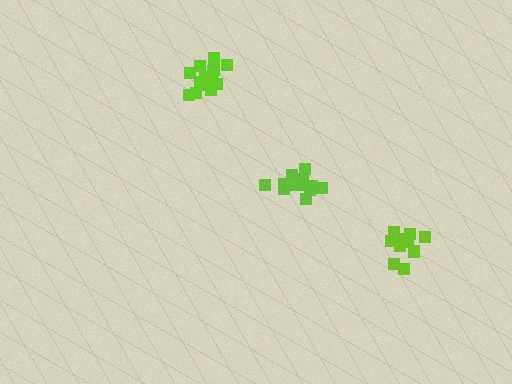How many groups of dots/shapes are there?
There are 3 groups.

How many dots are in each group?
Group 1: 13 dots, Group 2: 12 dots, Group 3: 15 dots (40 total).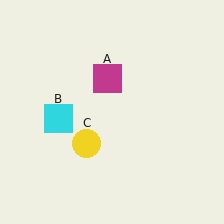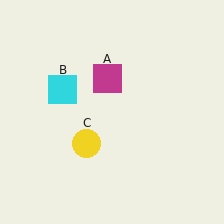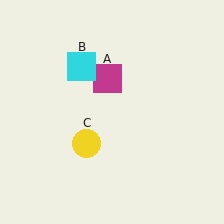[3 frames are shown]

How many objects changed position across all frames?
1 object changed position: cyan square (object B).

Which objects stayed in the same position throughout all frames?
Magenta square (object A) and yellow circle (object C) remained stationary.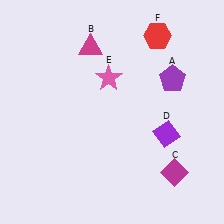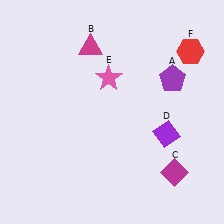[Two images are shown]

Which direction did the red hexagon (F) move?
The red hexagon (F) moved right.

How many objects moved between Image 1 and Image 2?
1 object moved between the two images.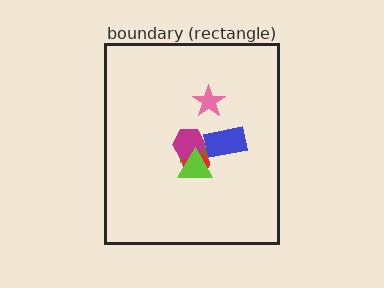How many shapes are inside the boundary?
6 inside, 0 outside.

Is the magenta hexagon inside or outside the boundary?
Inside.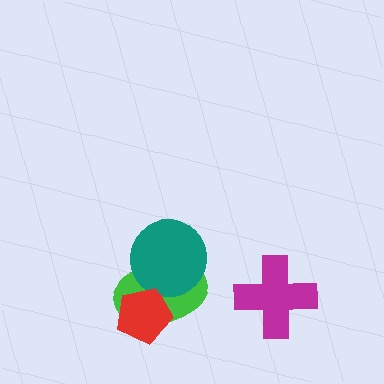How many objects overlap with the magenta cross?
0 objects overlap with the magenta cross.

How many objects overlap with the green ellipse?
2 objects overlap with the green ellipse.